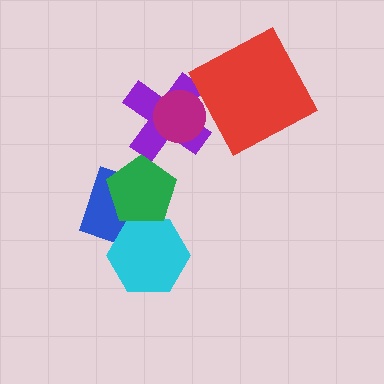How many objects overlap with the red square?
0 objects overlap with the red square.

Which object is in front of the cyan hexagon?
The green pentagon is in front of the cyan hexagon.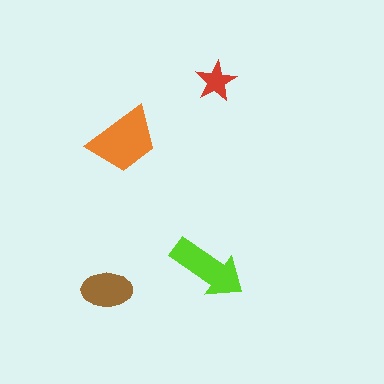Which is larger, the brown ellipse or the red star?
The brown ellipse.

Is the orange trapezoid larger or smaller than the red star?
Larger.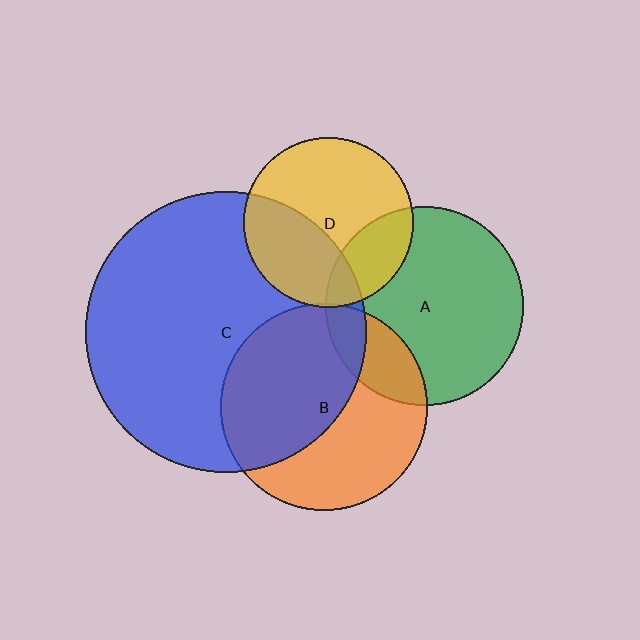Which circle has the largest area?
Circle C (blue).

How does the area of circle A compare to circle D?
Approximately 1.4 times.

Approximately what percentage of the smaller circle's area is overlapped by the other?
Approximately 20%.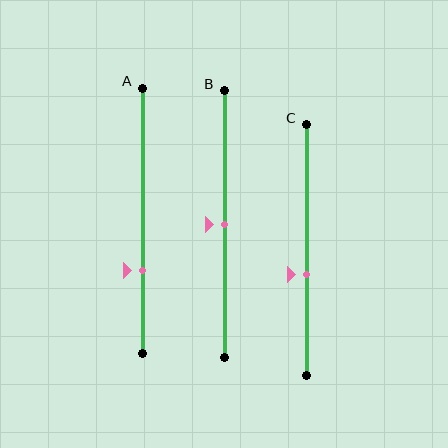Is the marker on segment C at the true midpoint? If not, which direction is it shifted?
No, the marker on segment C is shifted downward by about 10% of the segment length.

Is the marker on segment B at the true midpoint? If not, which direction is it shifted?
Yes, the marker on segment B is at the true midpoint.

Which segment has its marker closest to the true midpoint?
Segment B has its marker closest to the true midpoint.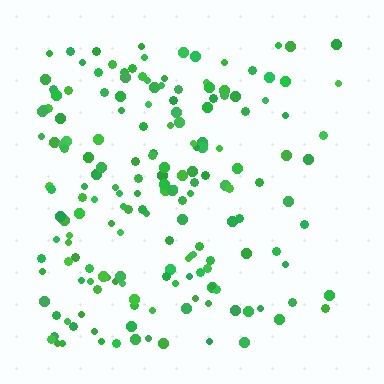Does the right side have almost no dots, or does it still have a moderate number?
Still a moderate number, just noticeably fewer than the left.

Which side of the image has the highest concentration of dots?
The left.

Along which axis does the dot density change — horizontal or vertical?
Horizontal.